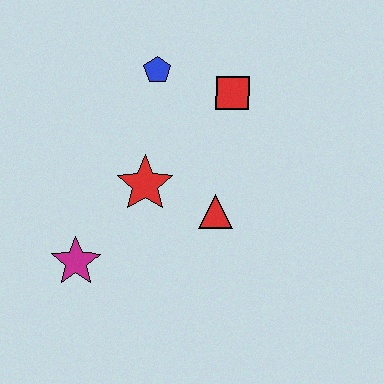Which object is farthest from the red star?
The red square is farthest from the red star.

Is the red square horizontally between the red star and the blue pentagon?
No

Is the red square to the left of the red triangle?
No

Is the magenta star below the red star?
Yes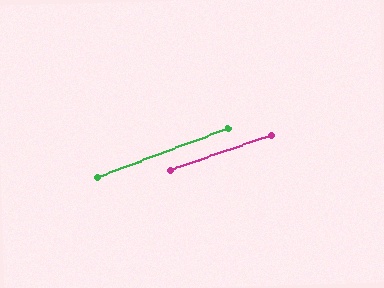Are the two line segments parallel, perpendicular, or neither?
Parallel — their directions differ by only 1.0°.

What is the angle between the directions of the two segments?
Approximately 1 degree.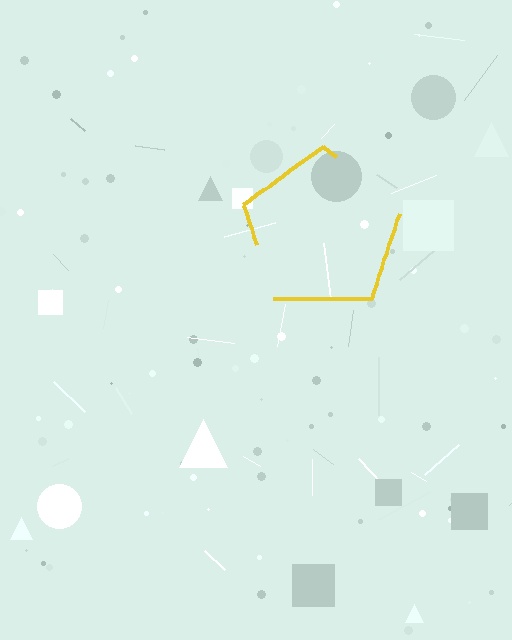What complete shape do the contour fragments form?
The contour fragments form a pentagon.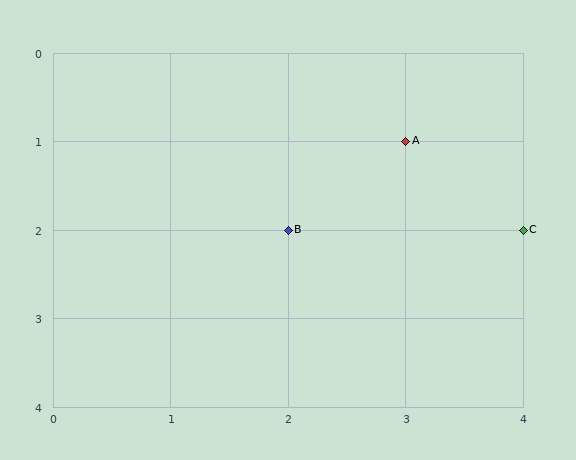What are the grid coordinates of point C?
Point C is at grid coordinates (4, 2).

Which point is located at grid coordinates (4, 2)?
Point C is at (4, 2).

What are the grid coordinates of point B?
Point B is at grid coordinates (2, 2).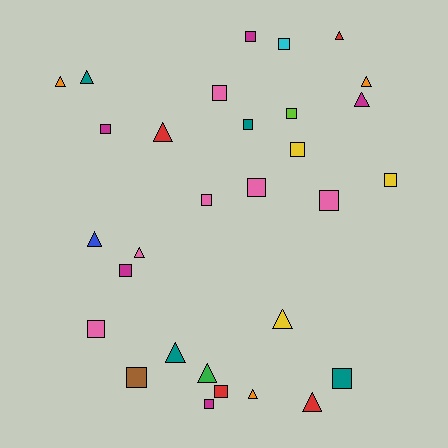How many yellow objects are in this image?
There are 3 yellow objects.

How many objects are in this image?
There are 30 objects.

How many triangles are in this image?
There are 13 triangles.